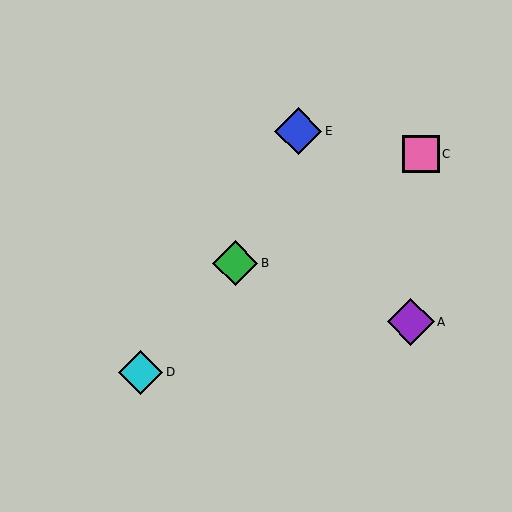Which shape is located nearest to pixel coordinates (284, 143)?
The blue diamond (labeled E) at (298, 131) is nearest to that location.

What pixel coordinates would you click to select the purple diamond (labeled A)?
Click at (411, 322) to select the purple diamond A.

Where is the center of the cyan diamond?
The center of the cyan diamond is at (141, 372).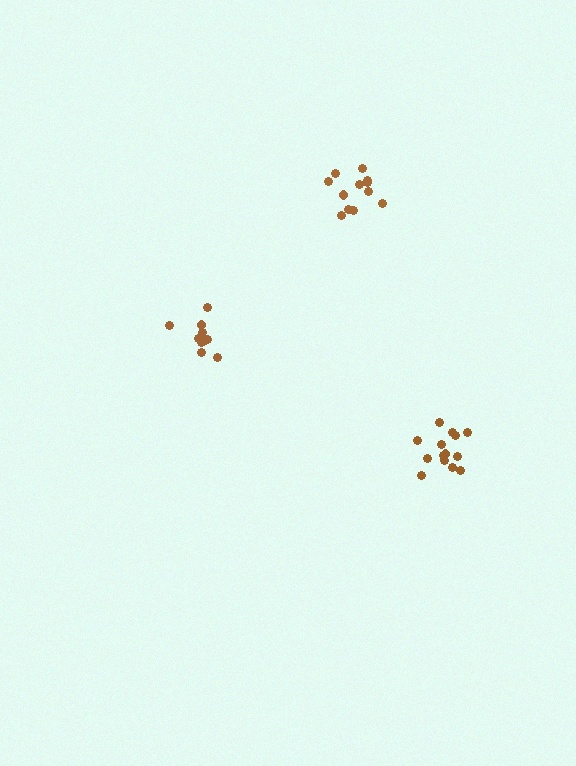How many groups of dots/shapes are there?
There are 3 groups.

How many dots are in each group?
Group 1: 10 dots, Group 2: 14 dots, Group 3: 12 dots (36 total).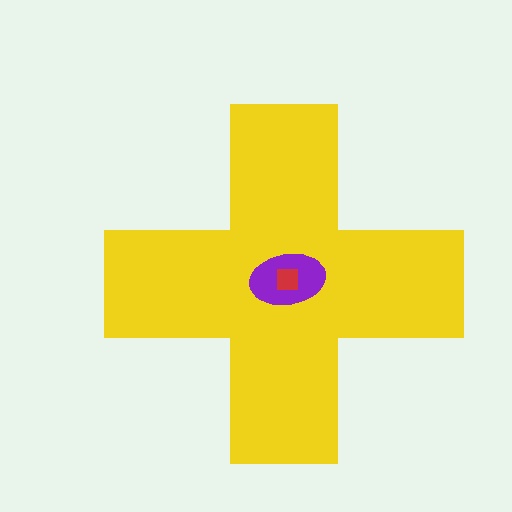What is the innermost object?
The red square.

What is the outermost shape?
The yellow cross.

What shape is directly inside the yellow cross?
The purple ellipse.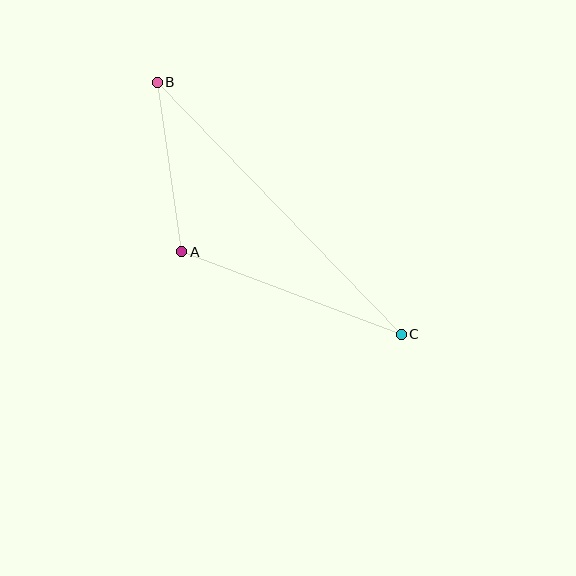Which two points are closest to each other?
Points A and B are closest to each other.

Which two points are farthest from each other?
Points B and C are farthest from each other.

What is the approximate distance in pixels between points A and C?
The distance between A and C is approximately 234 pixels.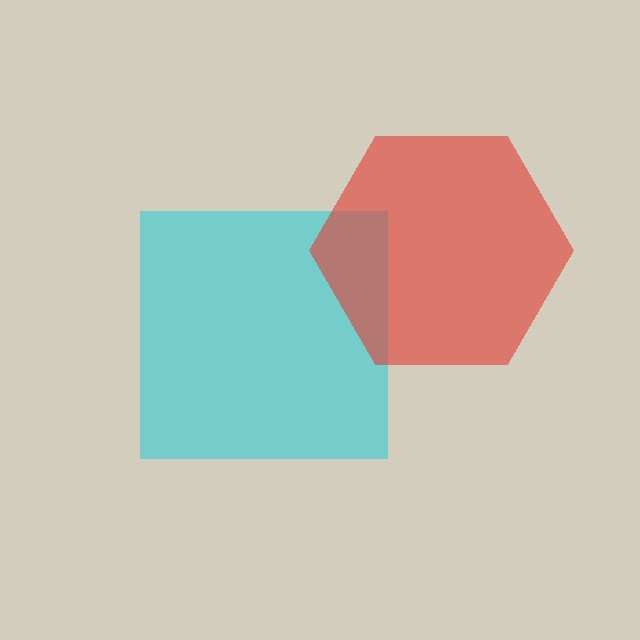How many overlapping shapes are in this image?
There are 2 overlapping shapes in the image.